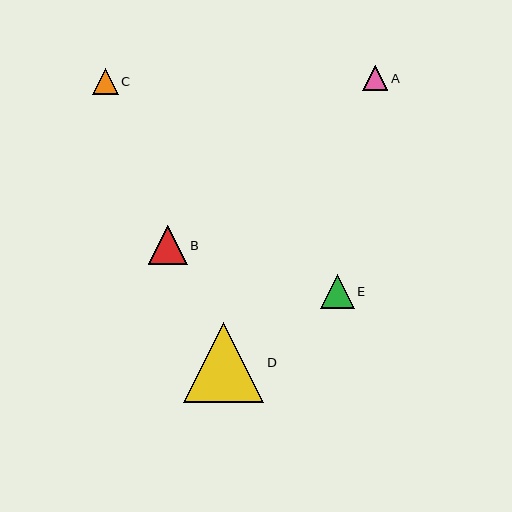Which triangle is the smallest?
Triangle A is the smallest with a size of approximately 25 pixels.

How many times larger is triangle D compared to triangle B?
Triangle D is approximately 2.1 times the size of triangle B.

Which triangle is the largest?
Triangle D is the largest with a size of approximately 80 pixels.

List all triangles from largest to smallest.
From largest to smallest: D, B, E, C, A.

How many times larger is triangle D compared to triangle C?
Triangle D is approximately 3.1 times the size of triangle C.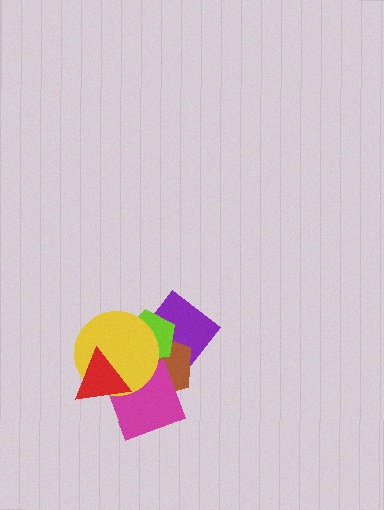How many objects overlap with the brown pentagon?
4 objects overlap with the brown pentagon.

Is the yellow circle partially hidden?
Yes, it is partially covered by another shape.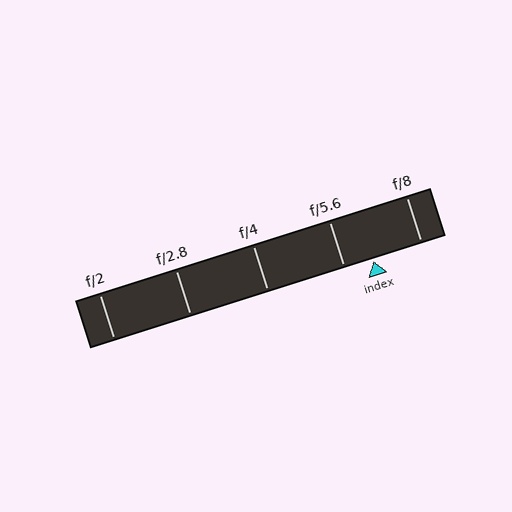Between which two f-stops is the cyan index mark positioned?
The index mark is between f/5.6 and f/8.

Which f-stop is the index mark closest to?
The index mark is closest to f/5.6.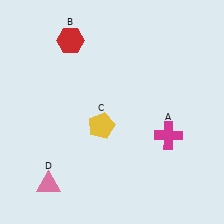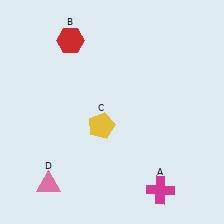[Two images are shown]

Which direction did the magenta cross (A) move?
The magenta cross (A) moved down.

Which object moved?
The magenta cross (A) moved down.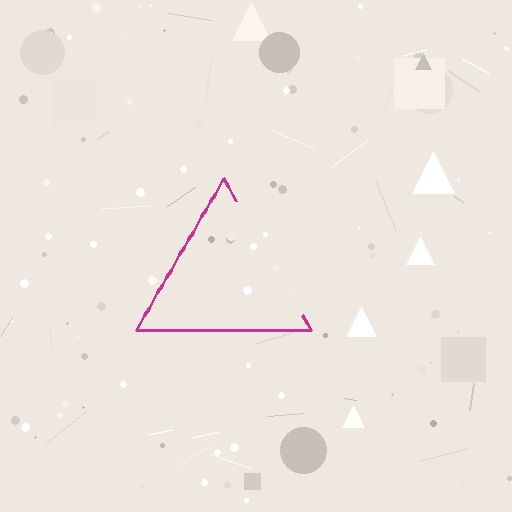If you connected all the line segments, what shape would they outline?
They would outline a triangle.